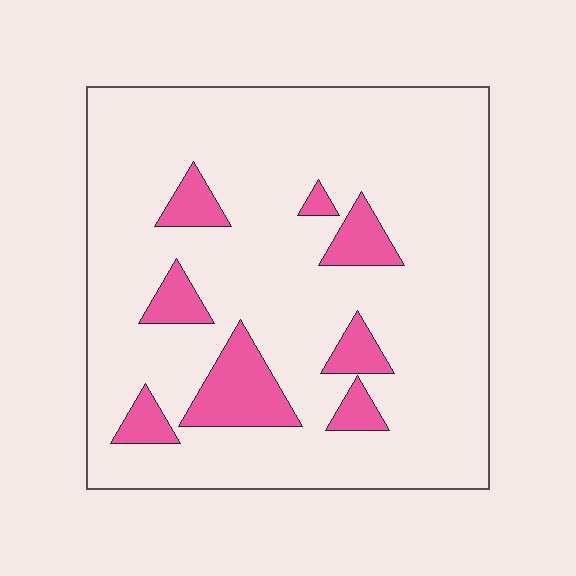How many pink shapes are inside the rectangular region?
8.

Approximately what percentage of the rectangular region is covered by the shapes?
Approximately 15%.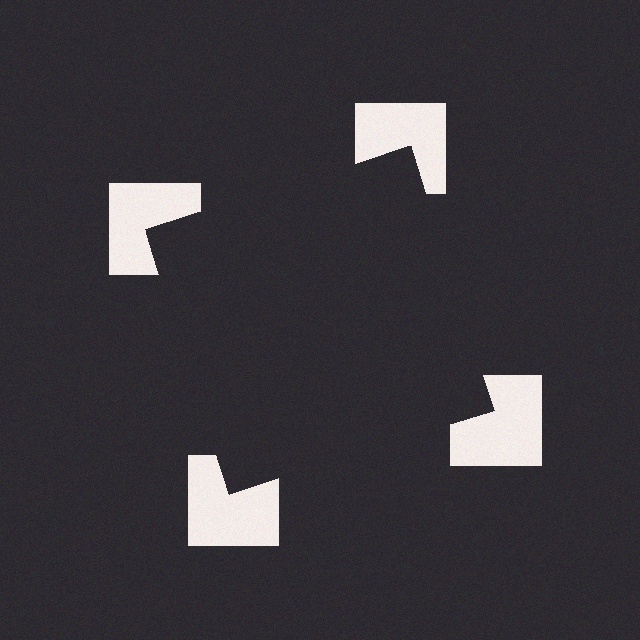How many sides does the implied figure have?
4 sides.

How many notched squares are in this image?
There are 4 — one at each vertex of the illusory square.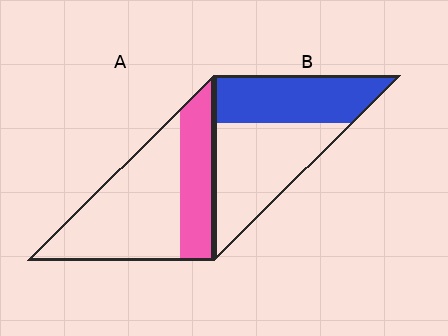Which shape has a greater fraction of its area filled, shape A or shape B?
Shape B.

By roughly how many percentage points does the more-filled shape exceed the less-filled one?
By roughly 10 percentage points (B over A).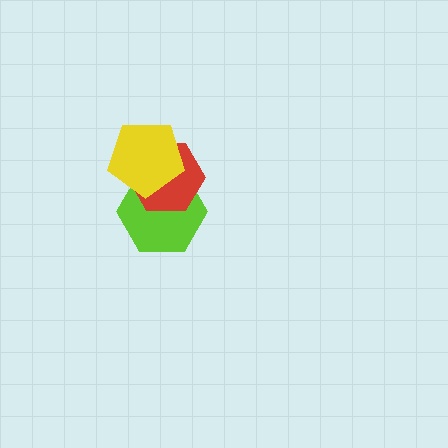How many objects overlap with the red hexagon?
2 objects overlap with the red hexagon.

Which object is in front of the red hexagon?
The yellow pentagon is in front of the red hexagon.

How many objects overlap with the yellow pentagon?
2 objects overlap with the yellow pentagon.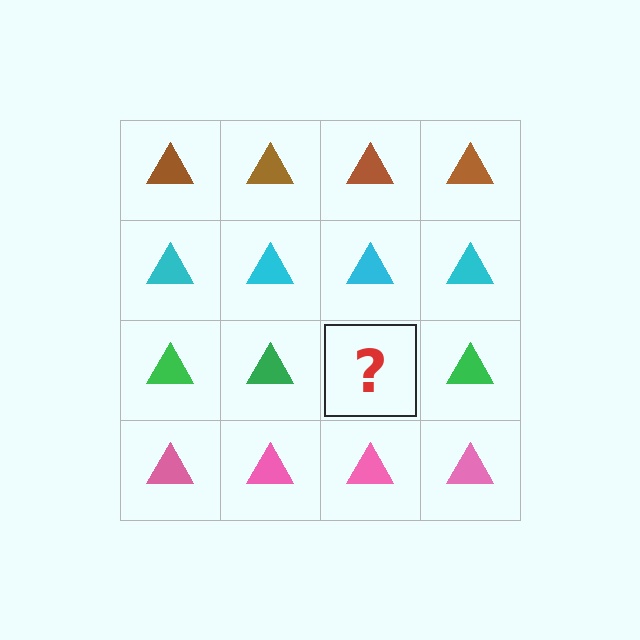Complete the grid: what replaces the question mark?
The question mark should be replaced with a green triangle.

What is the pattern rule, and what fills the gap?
The rule is that each row has a consistent color. The gap should be filled with a green triangle.